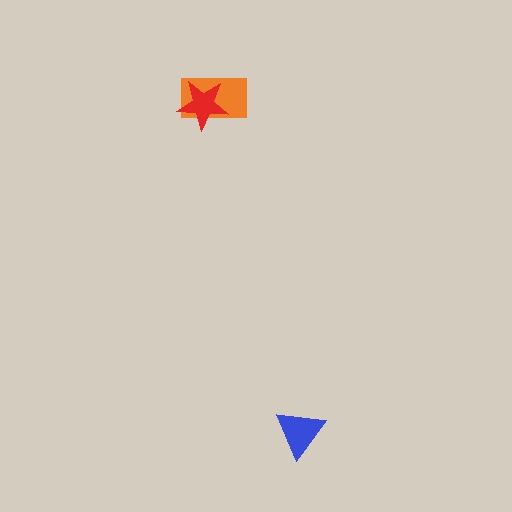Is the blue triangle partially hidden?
No, no other shape covers it.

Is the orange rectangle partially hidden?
Yes, it is partially covered by another shape.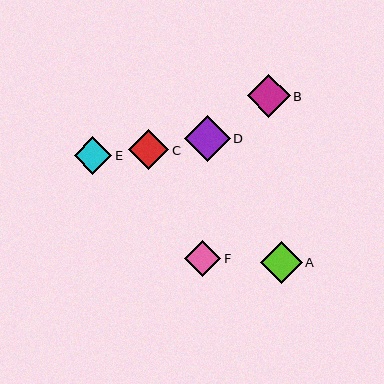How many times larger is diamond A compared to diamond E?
Diamond A is approximately 1.1 times the size of diamond E.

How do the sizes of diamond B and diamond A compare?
Diamond B and diamond A are approximately the same size.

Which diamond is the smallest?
Diamond F is the smallest with a size of approximately 36 pixels.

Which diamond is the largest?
Diamond D is the largest with a size of approximately 45 pixels.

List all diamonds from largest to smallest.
From largest to smallest: D, B, A, C, E, F.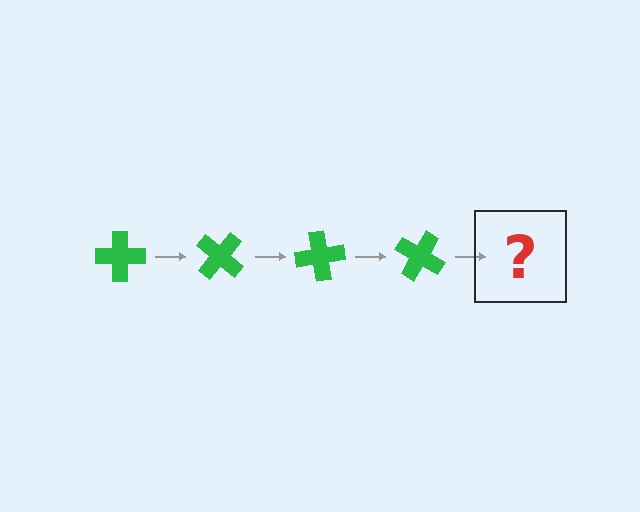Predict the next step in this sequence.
The next step is a green cross rotated 160 degrees.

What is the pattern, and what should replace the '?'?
The pattern is that the cross rotates 40 degrees each step. The '?' should be a green cross rotated 160 degrees.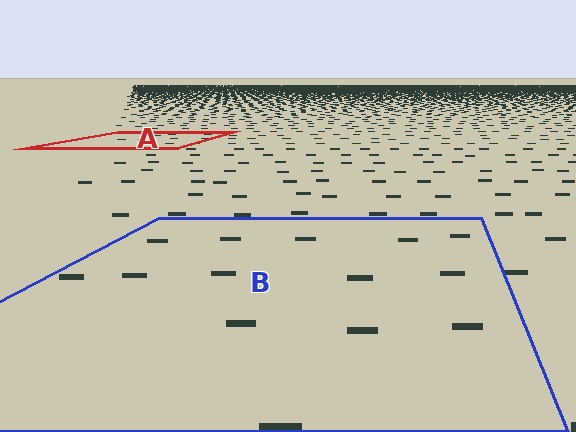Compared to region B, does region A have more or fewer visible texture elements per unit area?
Region A has more texture elements per unit area — they are packed more densely because it is farther away.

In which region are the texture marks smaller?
The texture marks are smaller in region A, because it is farther away.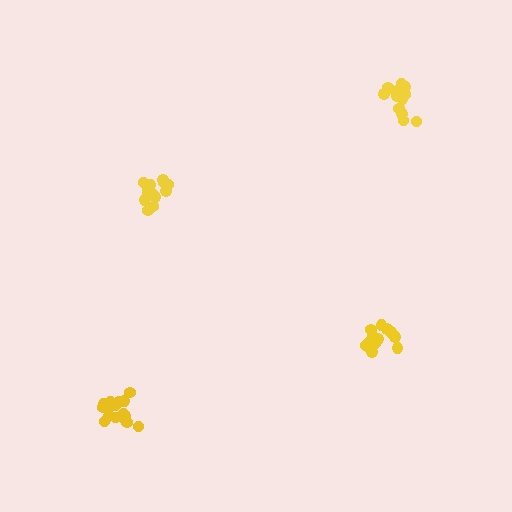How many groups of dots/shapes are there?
There are 4 groups.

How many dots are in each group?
Group 1: 14 dots, Group 2: 17 dots, Group 3: 16 dots, Group 4: 15 dots (62 total).